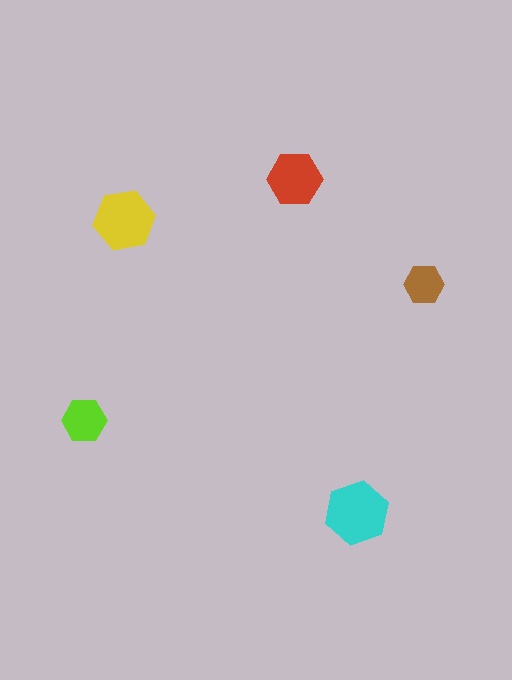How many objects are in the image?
There are 5 objects in the image.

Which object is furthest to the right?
The brown hexagon is rightmost.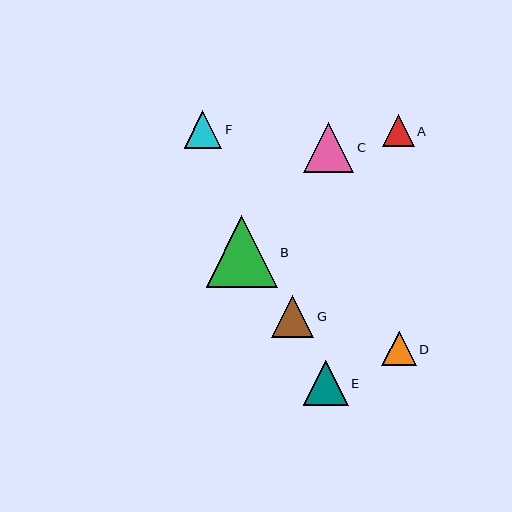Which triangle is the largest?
Triangle B is the largest with a size of approximately 71 pixels.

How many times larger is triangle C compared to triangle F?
Triangle C is approximately 1.3 times the size of triangle F.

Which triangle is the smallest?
Triangle A is the smallest with a size of approximately 32 pixels.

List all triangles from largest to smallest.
From largest to smallest: B, C, E, G, F, D, A.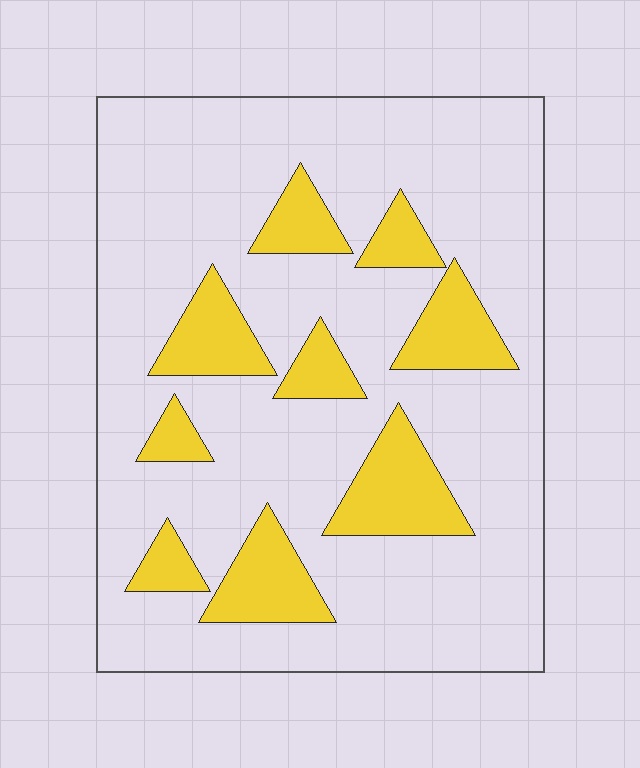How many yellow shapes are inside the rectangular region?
9.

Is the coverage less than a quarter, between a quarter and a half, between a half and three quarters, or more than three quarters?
Less than a quarter.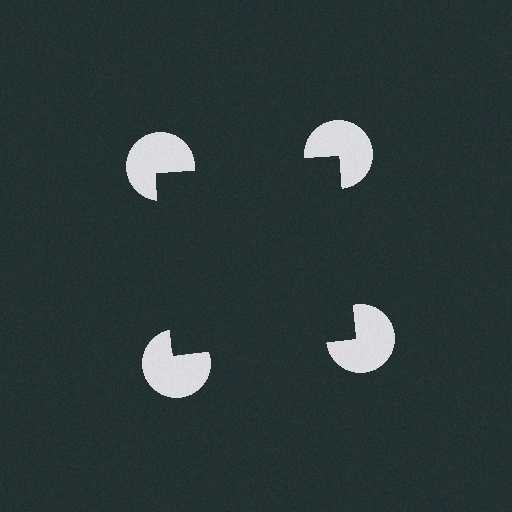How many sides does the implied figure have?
4 sides.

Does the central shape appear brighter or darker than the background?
It typically appears slightly darker than the background, even though no actual brightness change is drawn.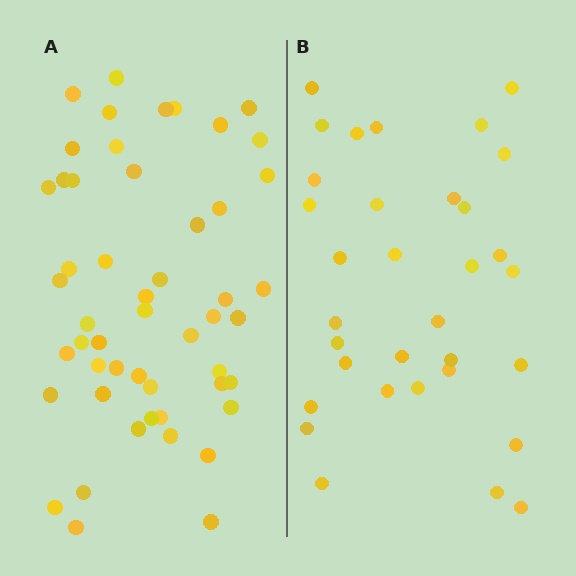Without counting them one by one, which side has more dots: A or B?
Region A (the left region) has more dots.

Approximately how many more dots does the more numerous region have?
Region A has approximately 20 more dots than region B.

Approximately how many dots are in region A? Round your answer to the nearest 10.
About 50 dots. (The exact count is 51, which rounds to 50.)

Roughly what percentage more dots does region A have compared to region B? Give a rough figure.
About 55% more.